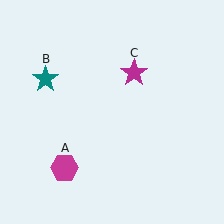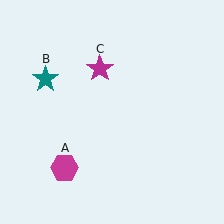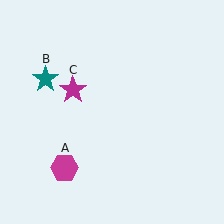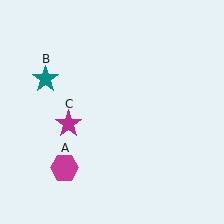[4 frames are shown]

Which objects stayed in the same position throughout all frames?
Magenta hexagon (object A) and teal star (object B) remained stationary.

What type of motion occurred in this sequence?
The magenta star (object C) rotated counterclockwise around the center of the scene.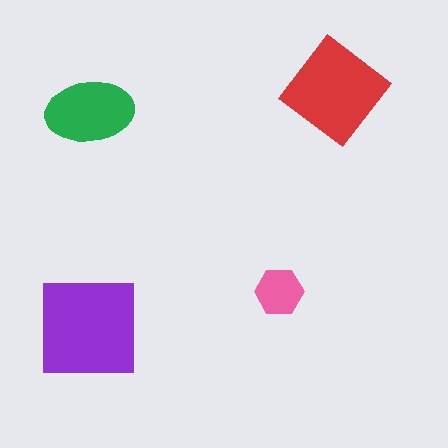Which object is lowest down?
The purple square is bottommost.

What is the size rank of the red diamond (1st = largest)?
2nd.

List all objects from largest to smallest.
The purple square, the red diamond, the green ellipse, the pink hexagon.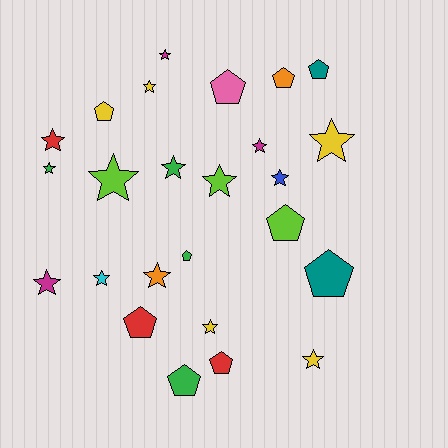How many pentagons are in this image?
There are 10 pentagons.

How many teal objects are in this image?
There are 2 teal objects.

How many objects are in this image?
There are 25 objects.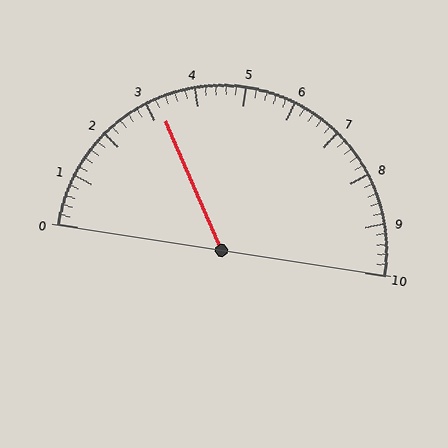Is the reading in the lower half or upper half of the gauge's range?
The reading is in the lower half of the range (0 to 10).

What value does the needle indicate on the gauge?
The needle indicates approximately 3.2.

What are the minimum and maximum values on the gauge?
The gauge ranges from 0 to 10.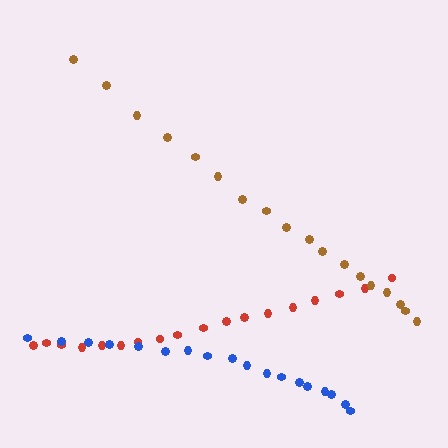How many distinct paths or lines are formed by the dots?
There are 3 distinct paths.